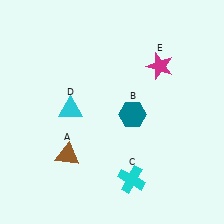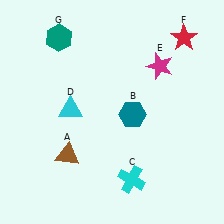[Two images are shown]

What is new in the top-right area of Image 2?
A red star (F) was added in the top-right area of Image 2.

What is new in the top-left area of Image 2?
A teal hexagon (G) was added in the top-left area of Image 2.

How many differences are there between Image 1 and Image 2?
There are 2 differences between the two images.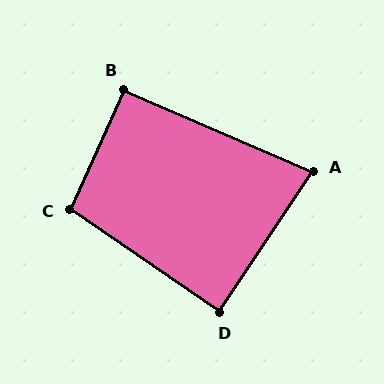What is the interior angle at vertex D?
Approximately 89 degrees (approximately right).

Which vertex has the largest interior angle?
C, at approximately 100 degrees.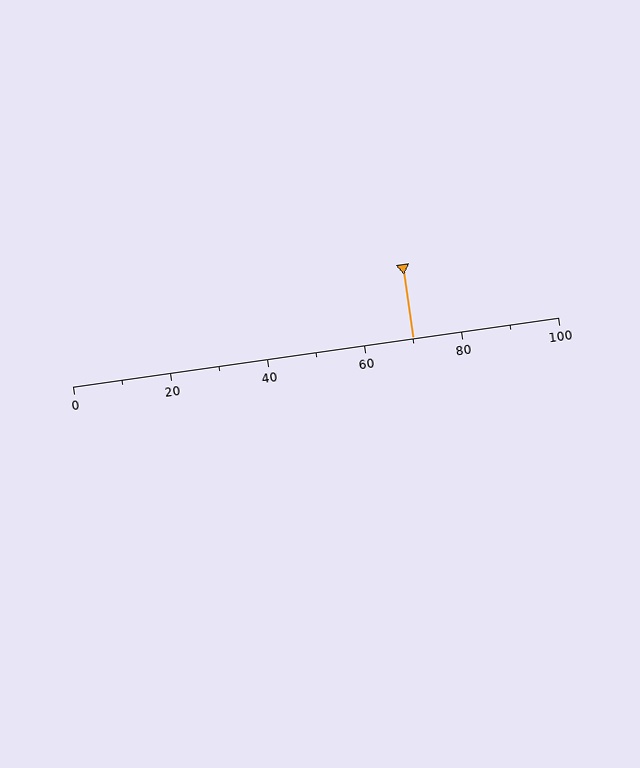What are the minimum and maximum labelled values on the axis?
The axis runs from 0 to 100.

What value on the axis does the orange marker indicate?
The marker indicates approximately 70.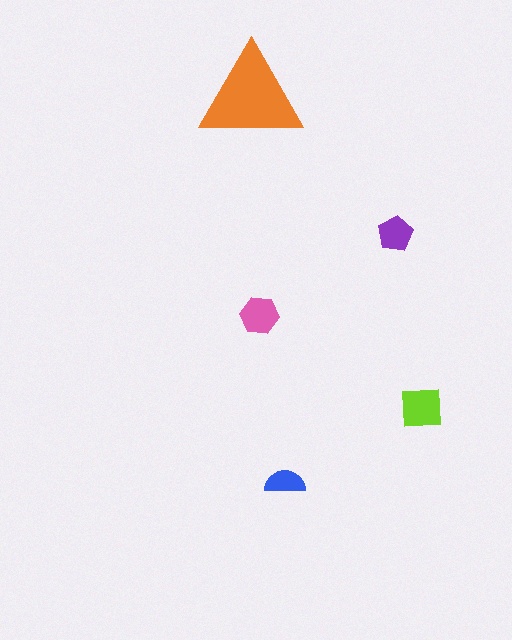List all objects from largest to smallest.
The orange triangle, the lime square, the pink hexagon, the purple pentagon, the blue semicircle.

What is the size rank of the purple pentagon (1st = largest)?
4th.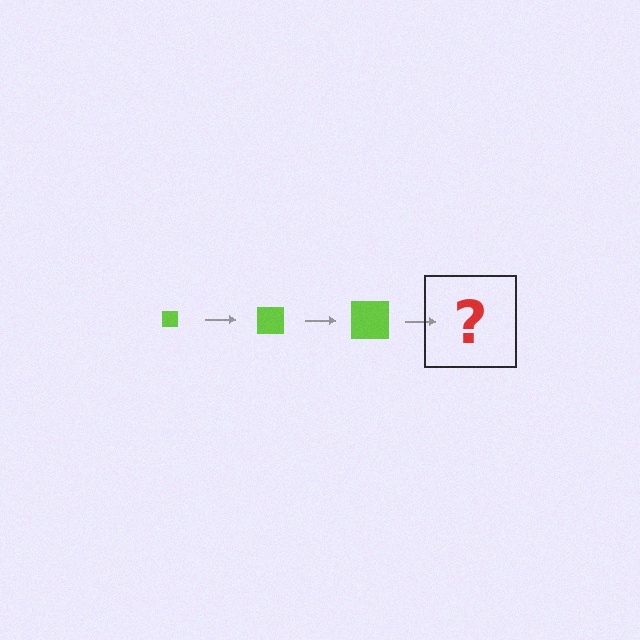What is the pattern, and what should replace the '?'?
The pattern is that the square gets progressively larger each step. The '?' should be a lime square, larger than the previous one.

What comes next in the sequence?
The next element should be a lime square, larger than the previous one.